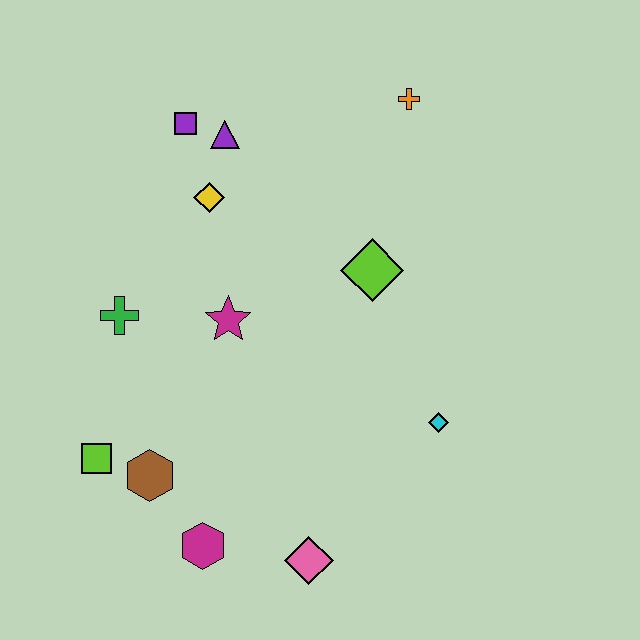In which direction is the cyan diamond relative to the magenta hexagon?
The cyan diamond is to the right of the magenta hexagon.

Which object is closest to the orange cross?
The lime diamond is closest to the orange cross.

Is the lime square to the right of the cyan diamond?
No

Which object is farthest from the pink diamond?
The orange cross is farthest from the pink diamond.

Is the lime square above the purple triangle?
No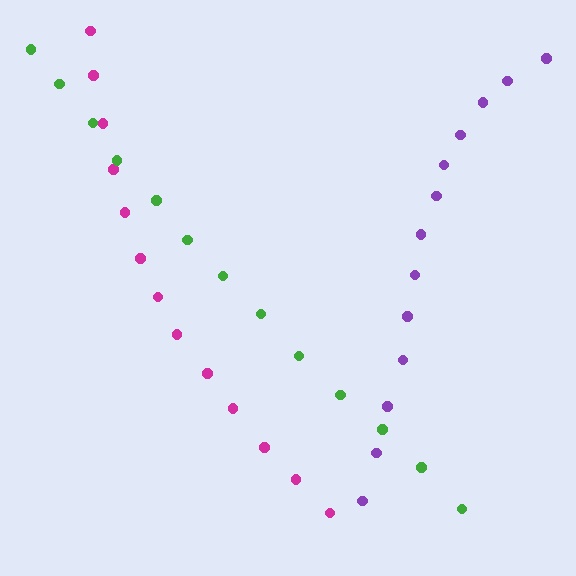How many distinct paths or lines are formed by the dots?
There are 3 distinct paths.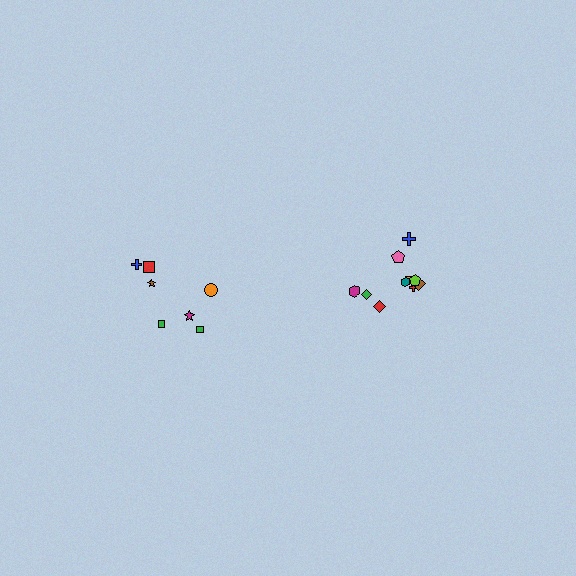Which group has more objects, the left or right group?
The right group.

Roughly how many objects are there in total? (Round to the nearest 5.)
Roughly 15 objects in total.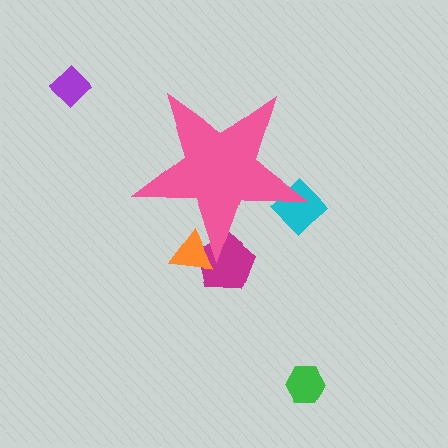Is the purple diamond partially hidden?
No, the purple diamond is fully visible.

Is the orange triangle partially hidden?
Yes, the orange triangle is partially hidden behind the pink star.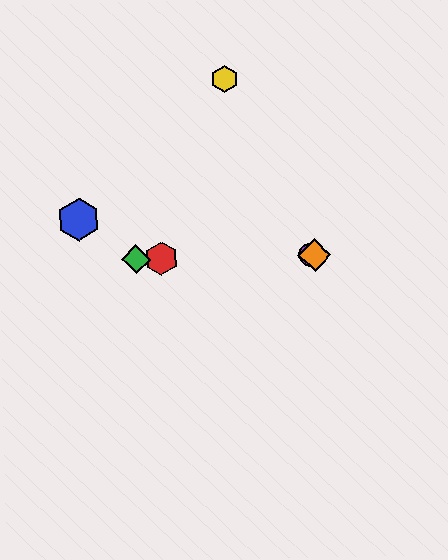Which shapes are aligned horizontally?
The red hexagon, the green diamond, the purple circle, the orange diamond are aligned horizontally.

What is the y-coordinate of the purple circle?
The purple circle is at y≈255.